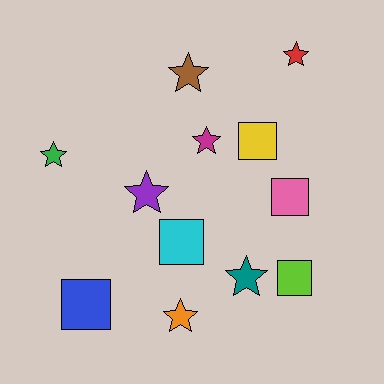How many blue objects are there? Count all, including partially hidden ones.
There is 1 blue object.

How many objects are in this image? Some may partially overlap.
There are 12 objects.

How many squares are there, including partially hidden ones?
There are 5 squares.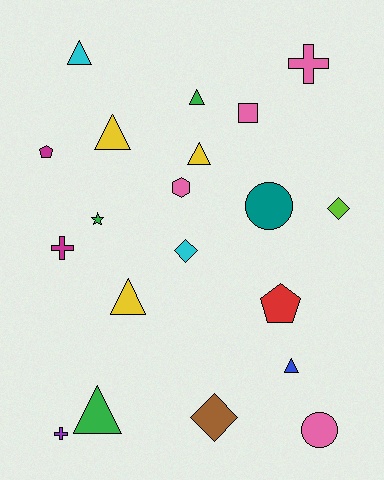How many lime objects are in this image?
There is 1 lime object.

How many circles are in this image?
There are 2 circles.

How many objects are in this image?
There are 20 objects.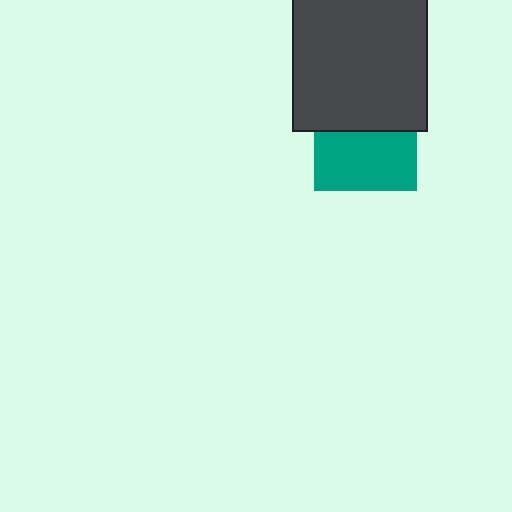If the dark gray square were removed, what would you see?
You would see the complete teal square.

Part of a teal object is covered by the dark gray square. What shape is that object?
It is a square.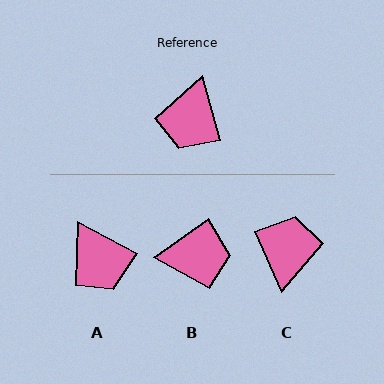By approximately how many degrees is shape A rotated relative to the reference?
Approximately 46 degrees counter-clockwise.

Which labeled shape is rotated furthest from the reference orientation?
C, about 172 degrees away.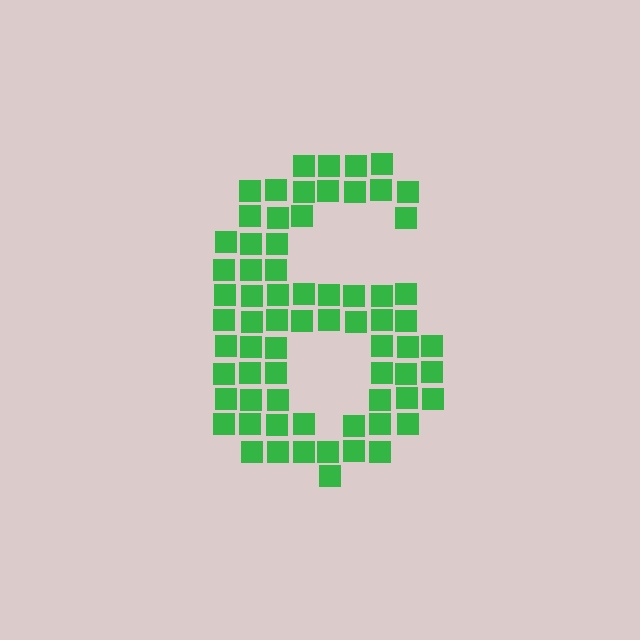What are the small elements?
The small elements are squares.